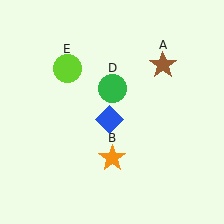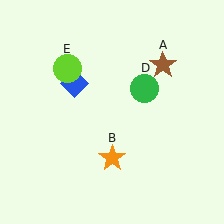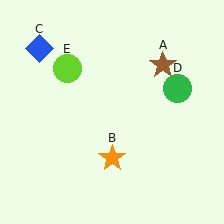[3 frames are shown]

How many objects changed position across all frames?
2 objects changed position: blue diamond (object C), green circle (object D).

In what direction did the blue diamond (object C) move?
The blue diamond (object C) moved up and to the left.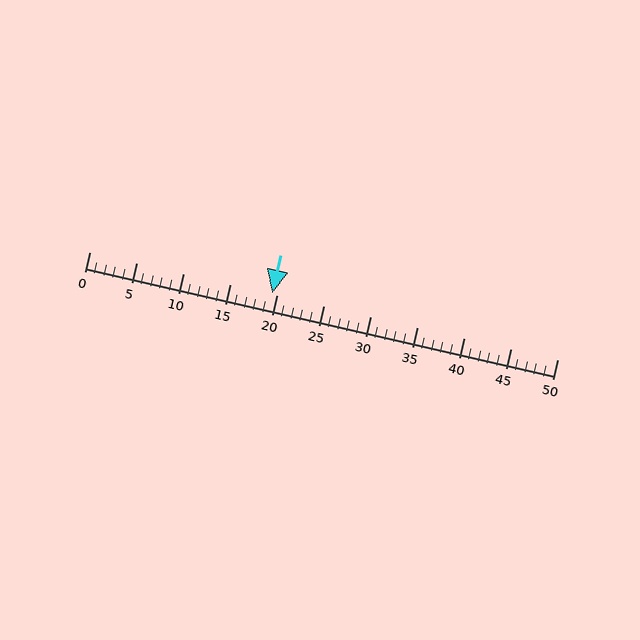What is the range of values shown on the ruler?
The ruler shows values from 0 to 50.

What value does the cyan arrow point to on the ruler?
The cyan arrow points to approximately 20.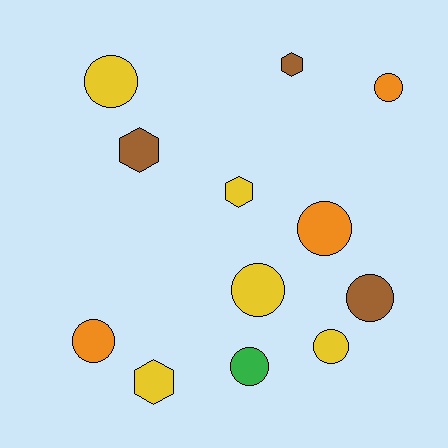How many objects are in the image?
There are 12 objects.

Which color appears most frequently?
Yellow, with 5 objects.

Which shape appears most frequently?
Circle, with 8 objects.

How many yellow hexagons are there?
There are 2 yellow hexagons.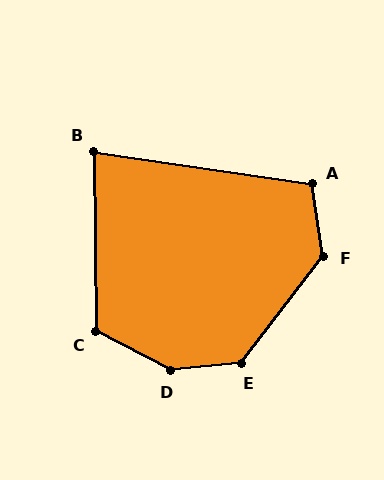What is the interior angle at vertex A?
Approximately 107 degrees (obtuse).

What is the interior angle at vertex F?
Approximately 133 degrees (obtuse).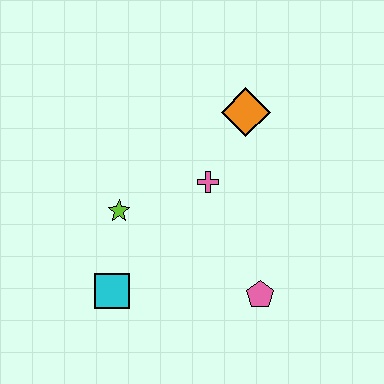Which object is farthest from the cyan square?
The orange diamond is farthest from the cyan square.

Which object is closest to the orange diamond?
The pink cross is closest to the orange diamond.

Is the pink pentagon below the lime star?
Yes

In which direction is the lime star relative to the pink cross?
The lime star is to the left of the pink cross.